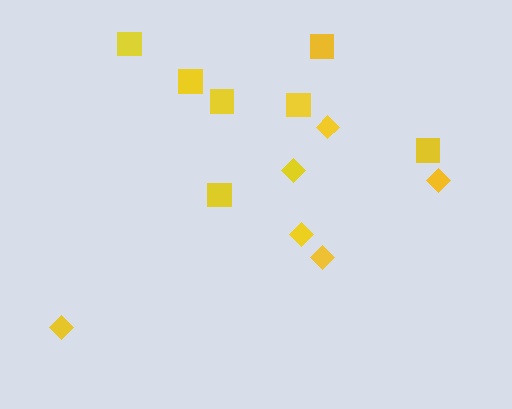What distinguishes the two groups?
There are 2 groups: one group of diamonds (6) and one group of squares (7).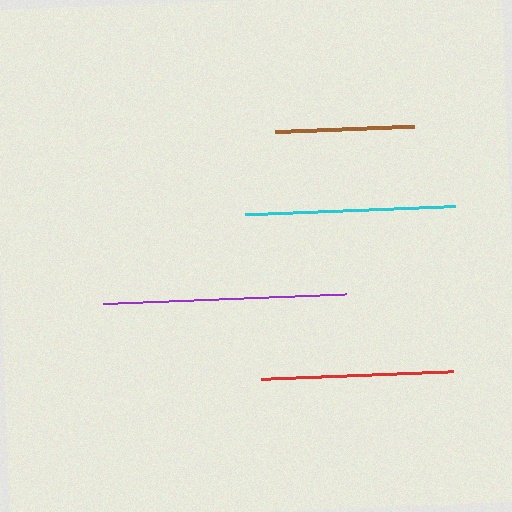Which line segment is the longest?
The purple line is the longest at approximately 243 pixels.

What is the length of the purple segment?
The purple segment is approximately 243 pixels long.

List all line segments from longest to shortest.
From longest to shortest: purple, cyan, red, brown.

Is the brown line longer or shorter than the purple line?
The purple line is longer than the brown line.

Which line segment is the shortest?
The brown line is the shortest at approximately 139 pixels.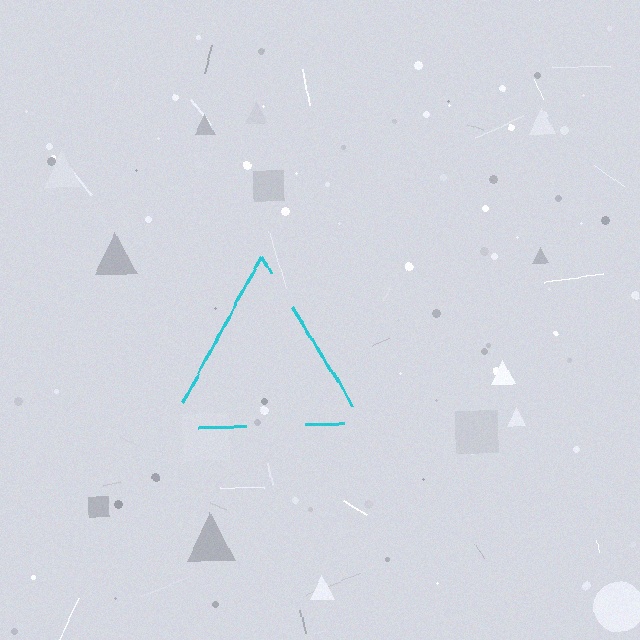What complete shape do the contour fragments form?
The contour fragments form a triangle.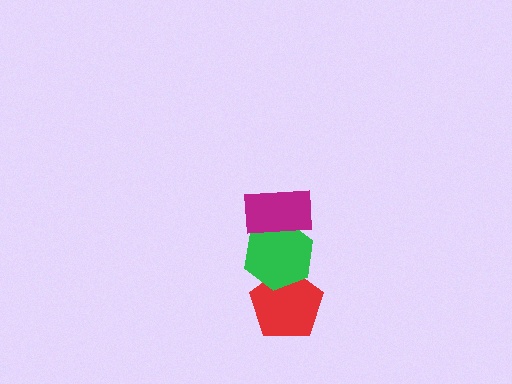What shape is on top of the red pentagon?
The green hexagon is on top of the red pentagon.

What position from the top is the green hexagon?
The green hexagon is 2nd from the top.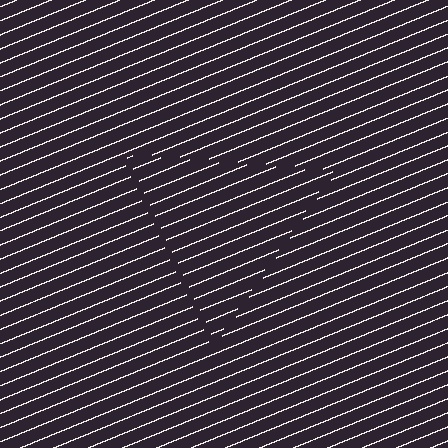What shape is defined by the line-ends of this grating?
An illusory triangle. The interior of the shape contains the same grating, shifted by half a period — the contour is defined by the phase discontinuity where line-ends from the inner and outer gratings abut.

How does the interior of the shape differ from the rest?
The interior of the shape contains the same grating, shifted by half a period — the contour is defined by the phase discontinuity where line-ends from the inner and outer gratings abut.